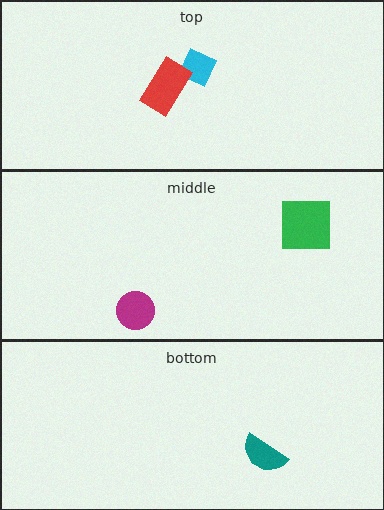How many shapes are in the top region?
2.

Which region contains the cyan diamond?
The top region.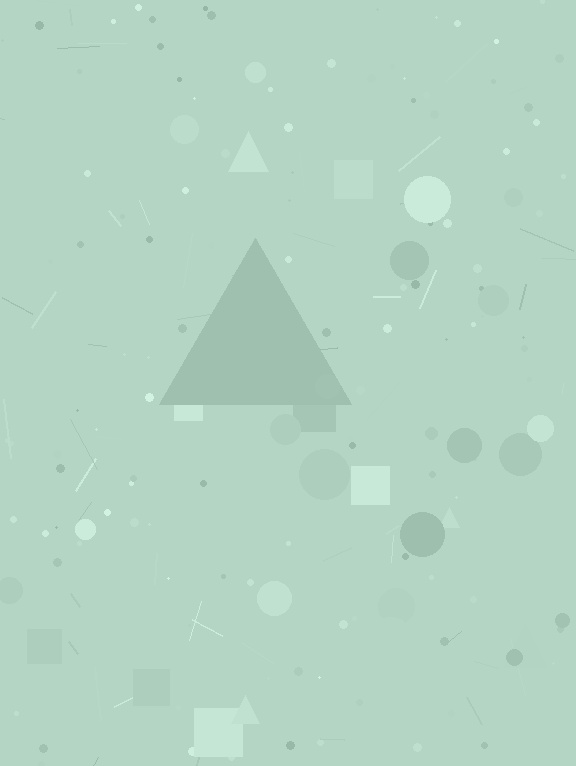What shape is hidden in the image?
A triangle is hidden in the image.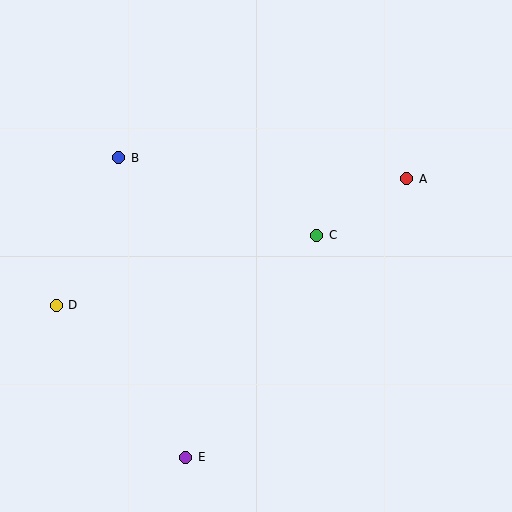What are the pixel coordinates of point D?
Point D is at (56, 305).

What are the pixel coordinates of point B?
Point B is at (119, 158).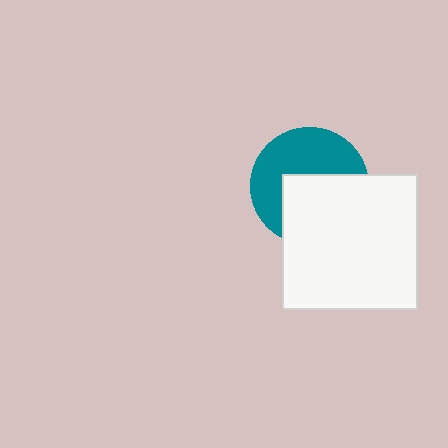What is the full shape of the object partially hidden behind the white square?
The partially hidden object is a teal circle.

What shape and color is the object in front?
The object in front is a white square.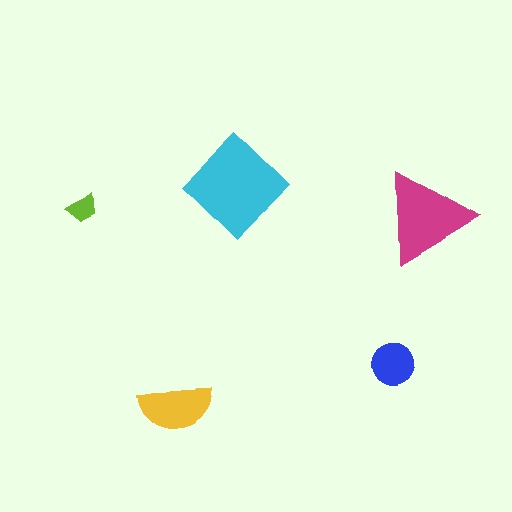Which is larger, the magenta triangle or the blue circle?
The magenta triangle.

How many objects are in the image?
There are 5 objects in the image.